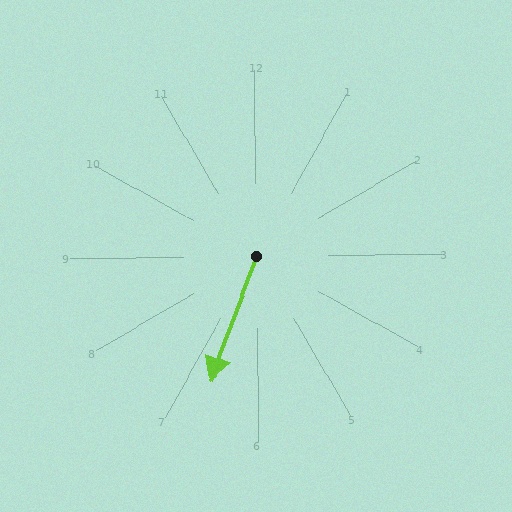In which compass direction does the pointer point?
South.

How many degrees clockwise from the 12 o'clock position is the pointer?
Approximately 201 degrees.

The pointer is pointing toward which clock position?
Roughly 7 o'clock.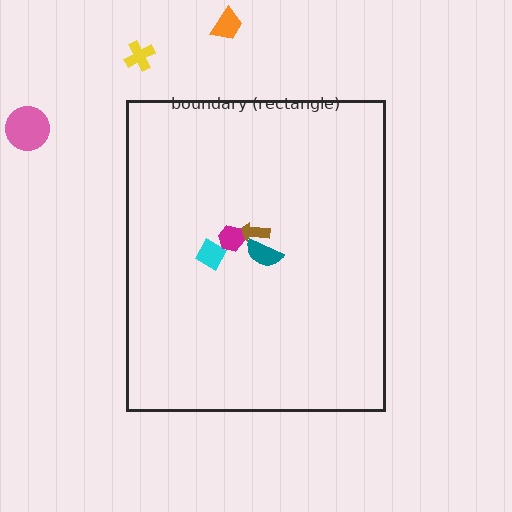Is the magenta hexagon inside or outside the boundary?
Inside.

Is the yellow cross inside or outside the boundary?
Outside.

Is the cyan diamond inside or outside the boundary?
Inside.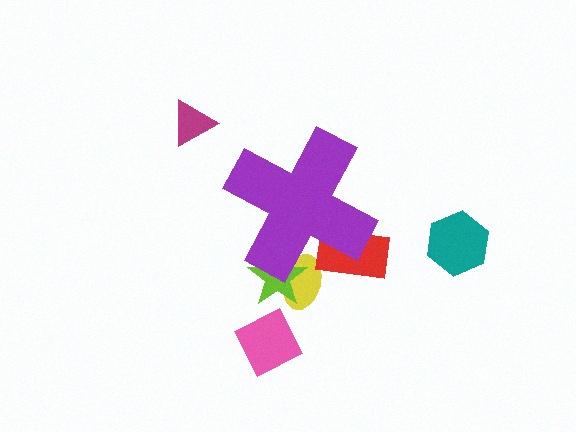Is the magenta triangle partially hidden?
No, the magenta triangle is fully visible.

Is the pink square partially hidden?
No, the pink square is fully visible.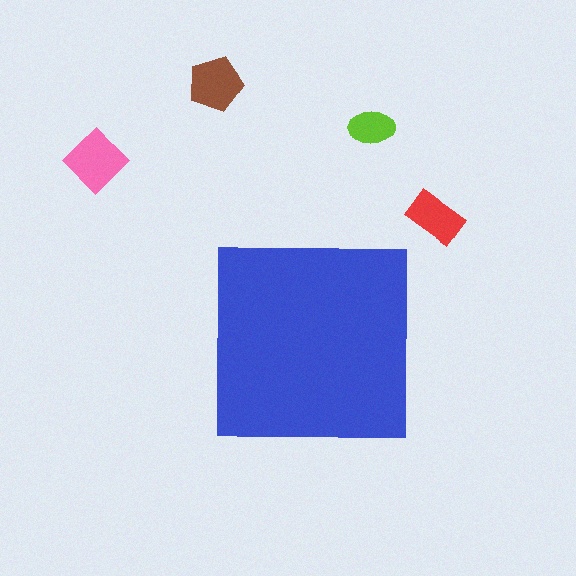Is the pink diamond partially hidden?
No, the pink diamond is fully visible.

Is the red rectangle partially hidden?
No, the red rectangle is fully visible.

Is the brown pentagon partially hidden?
No, the brown pentagon is fully visible.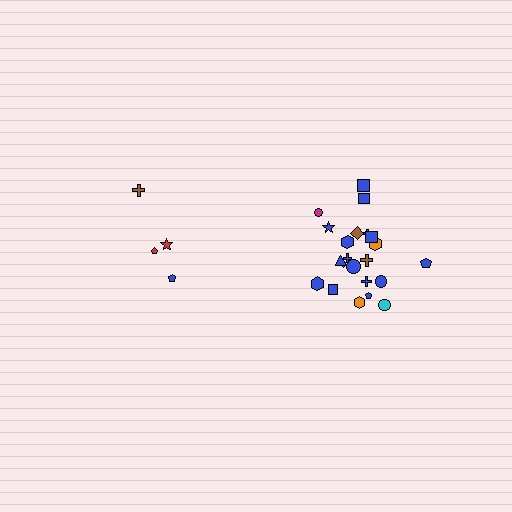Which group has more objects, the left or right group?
The right group.